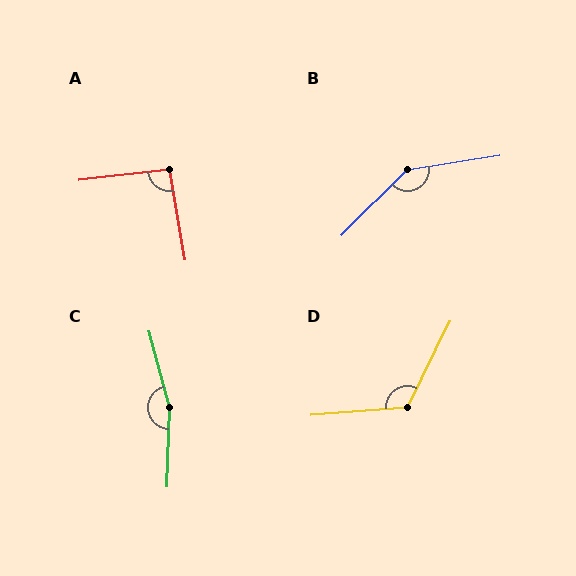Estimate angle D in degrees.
Approximately 121 degrees.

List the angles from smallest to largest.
A (93°), D (121°), B (144°), C (163°).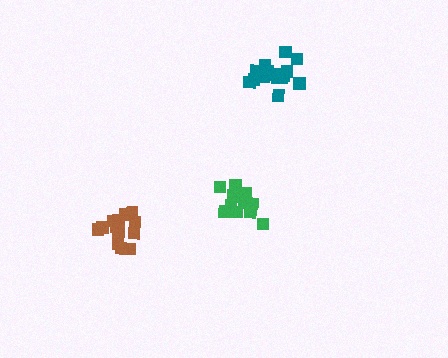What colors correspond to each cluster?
The clusters are colored: green, brown, teal.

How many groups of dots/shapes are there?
There are 3 groups.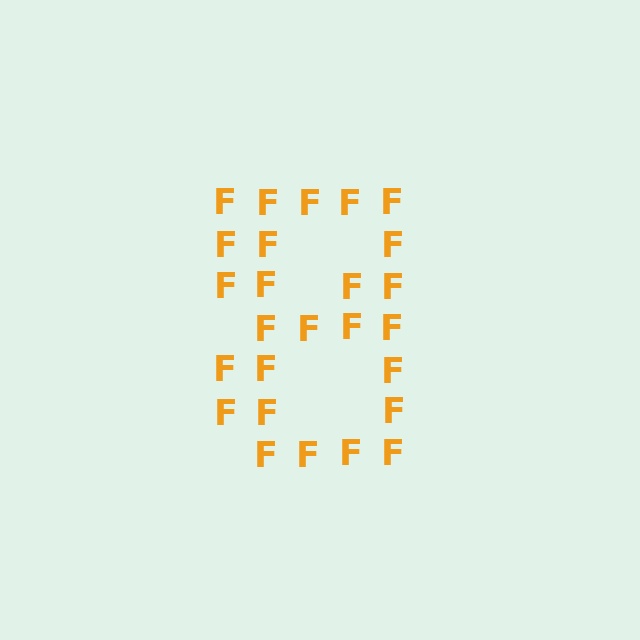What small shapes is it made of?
It is made of small letter F's.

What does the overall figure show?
The overall figure shows the digit 8.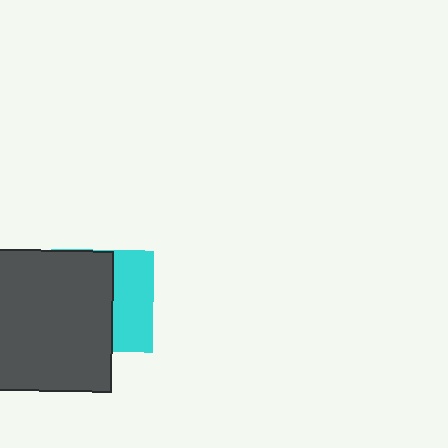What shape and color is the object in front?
The object in front is a dark gray square.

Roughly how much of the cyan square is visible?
A small part of it is visible (roughly 40%).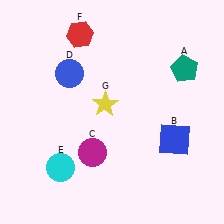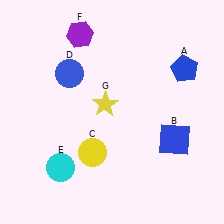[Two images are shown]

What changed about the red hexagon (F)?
In Image 1, F is red. In Image 2, it changed to purple.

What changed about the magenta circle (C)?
In Image 1, C is magenta. In Image 2, it changed to yellow.